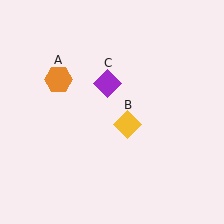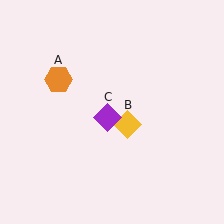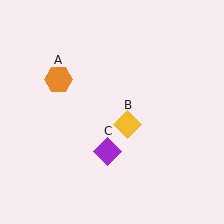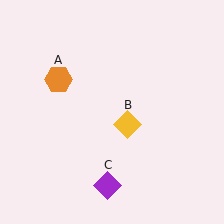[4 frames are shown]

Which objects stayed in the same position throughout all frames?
Orange hexagon (object A) and yellow diamond (object B) remained stationary.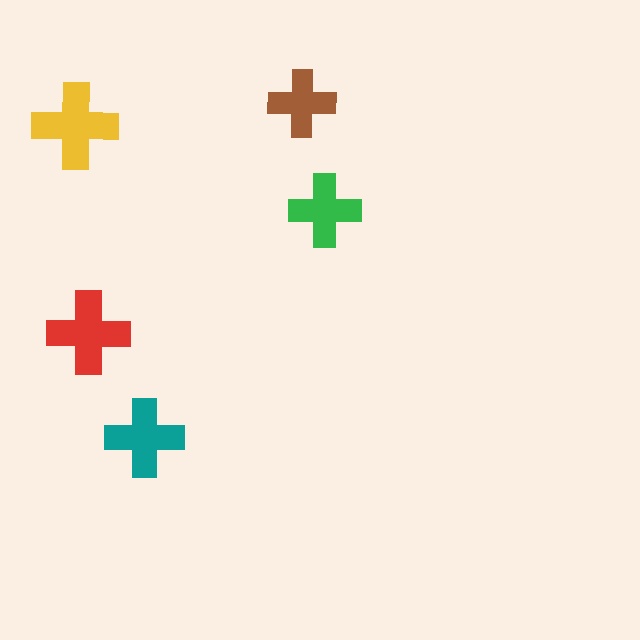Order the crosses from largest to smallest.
the yellow one, the red one, the teal one, the green one, the brown one.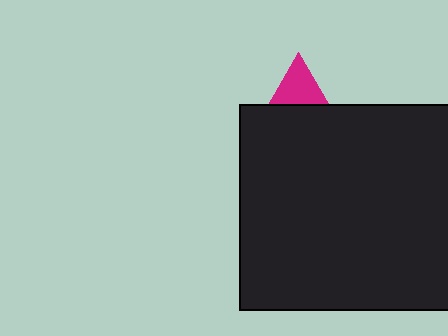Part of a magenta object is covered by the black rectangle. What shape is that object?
It is a triangle.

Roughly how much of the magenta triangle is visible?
A small part of it is visible (roughly 33%).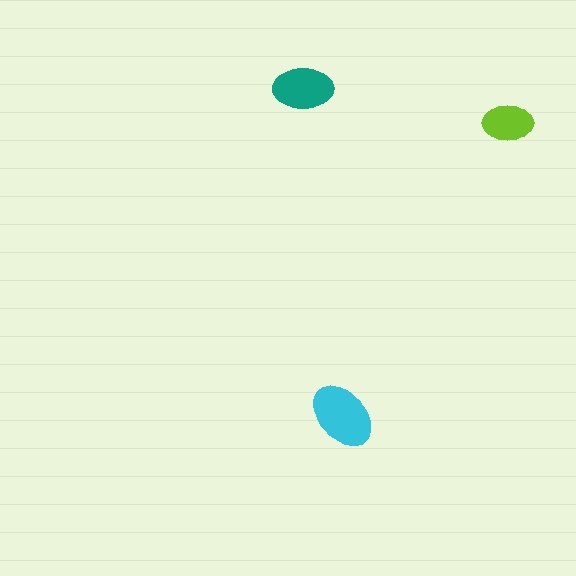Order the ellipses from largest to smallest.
the cyan one, the teal one, the lime one.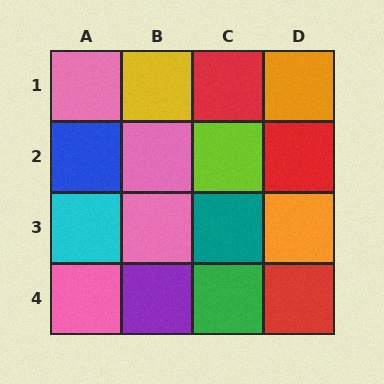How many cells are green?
1 cell is green.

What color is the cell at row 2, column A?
Blue.